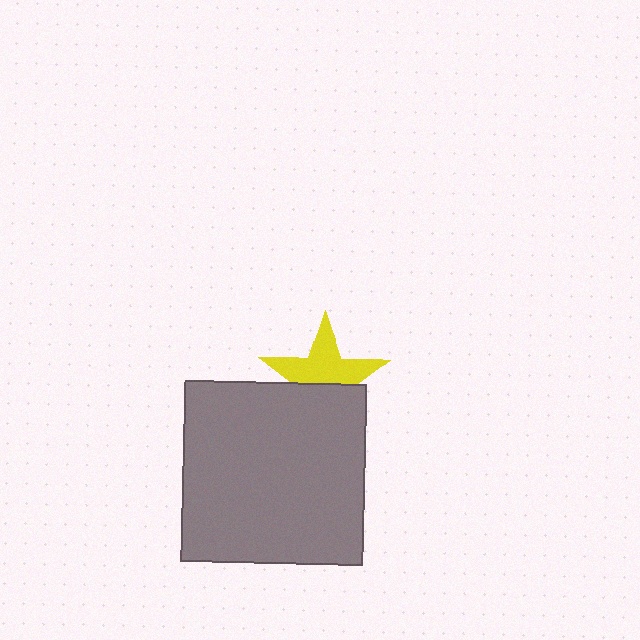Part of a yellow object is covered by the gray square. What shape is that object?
It is a star.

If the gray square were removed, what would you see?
You would see the complete yellow star.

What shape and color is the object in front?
The object in front is a gray square.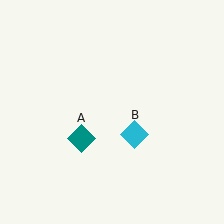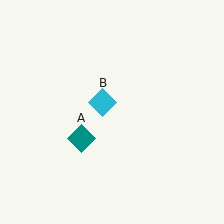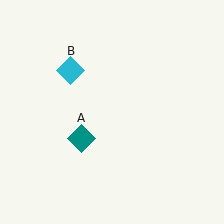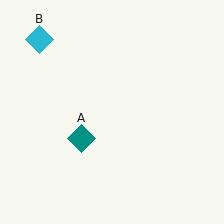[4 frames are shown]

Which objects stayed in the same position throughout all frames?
Teal diamond (object A) remained stationary.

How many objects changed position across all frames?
1 object changed position: cyan diamond (object B).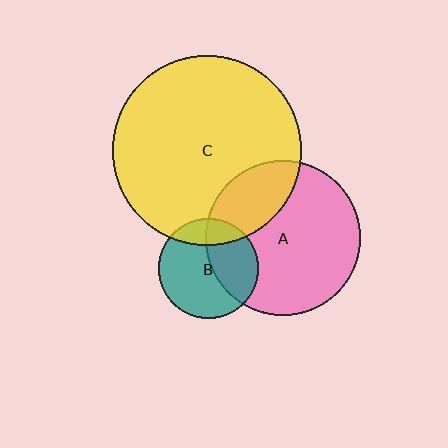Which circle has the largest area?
Circle C (yellow).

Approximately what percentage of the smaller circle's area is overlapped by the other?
Approximately 25%.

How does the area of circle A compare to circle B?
Approximately 2.4 times.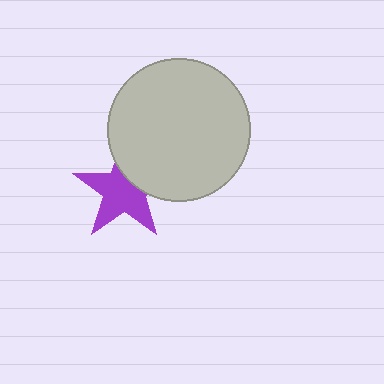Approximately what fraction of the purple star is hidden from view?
Roughly 31% of the purple star is hidden behind the light gray circle.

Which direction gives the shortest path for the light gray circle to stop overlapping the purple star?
Moving toward the upper-right gives the shortest separation.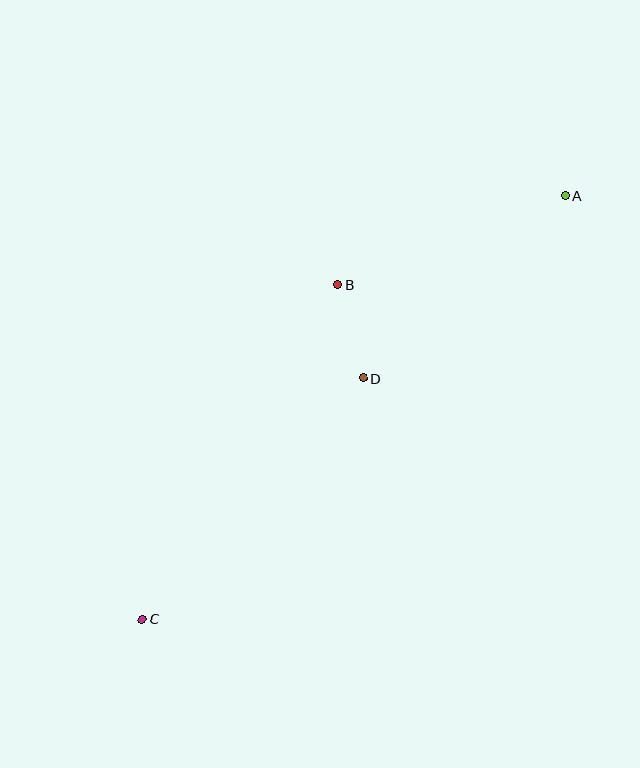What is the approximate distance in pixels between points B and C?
The distance between B and C is approximately 388 pixels.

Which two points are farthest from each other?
Points A and C are farthest from each other.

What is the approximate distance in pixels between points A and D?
The distance between A and D is approximately 272 pixels.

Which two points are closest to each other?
Points B and D are closest to each other.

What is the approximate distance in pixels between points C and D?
The distance between C and D is approximately 327 pixels.